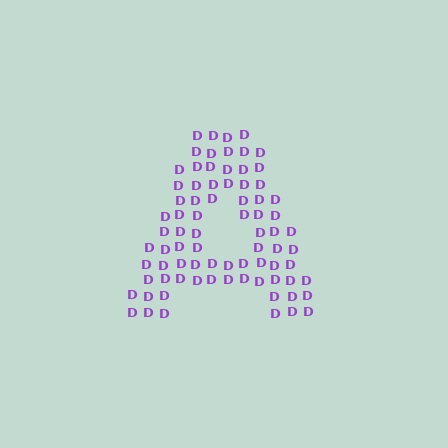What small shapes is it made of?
It is made of small letter D's.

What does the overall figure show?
The overall figure shows the letter A.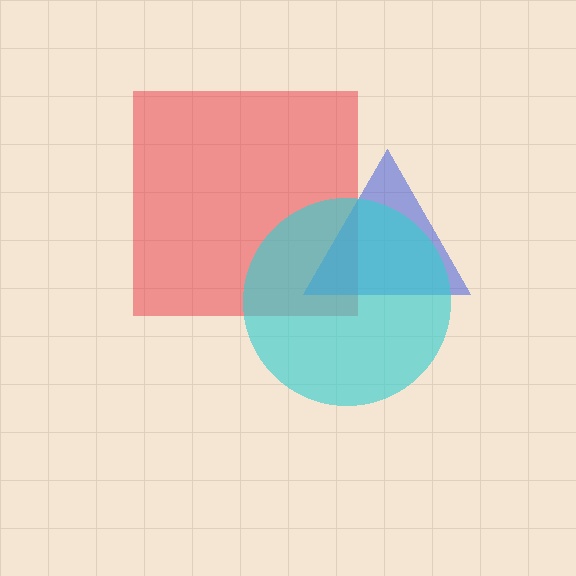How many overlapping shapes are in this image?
There are 3 overlapping shapes in the image.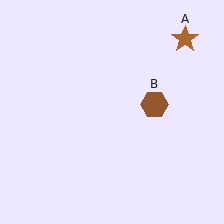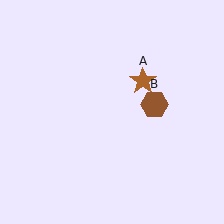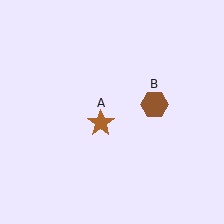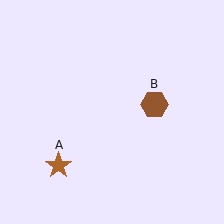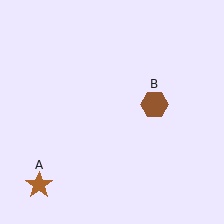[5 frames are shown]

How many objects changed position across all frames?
1 object changed position: brown star (object A).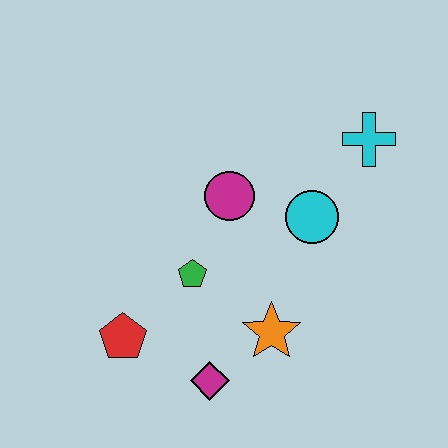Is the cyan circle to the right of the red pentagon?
Yes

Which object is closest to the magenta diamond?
The orange star is closest to the magenta diamond.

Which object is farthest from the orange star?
The cyan cross is farthest from the orange star.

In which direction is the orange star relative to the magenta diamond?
The orange star is to the right of the magenta diamond.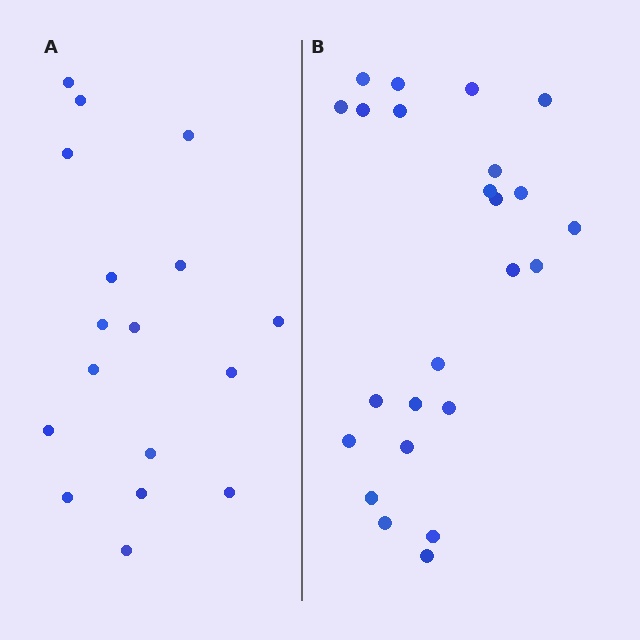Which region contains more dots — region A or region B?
Region B (the right region) has more dots.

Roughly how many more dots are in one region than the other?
Region B has roughly 8 or so more dots than region A.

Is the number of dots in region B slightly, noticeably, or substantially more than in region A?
Region B has noticeably more, but not dramatically so. The ratio is roughly 1.4 to 1.